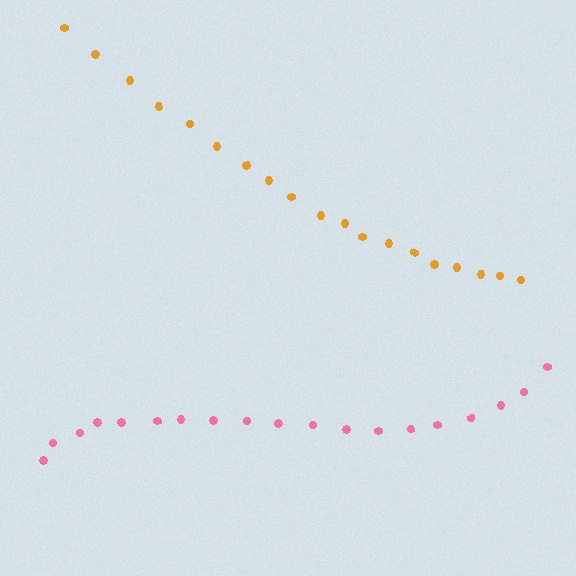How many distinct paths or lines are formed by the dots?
There are 2 distinct paths.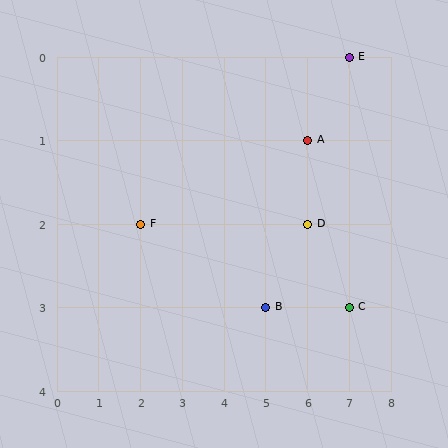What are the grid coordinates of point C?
Point C is at grid coordinates (7, 3).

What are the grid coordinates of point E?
Point E is at grid coordinates (7, 0).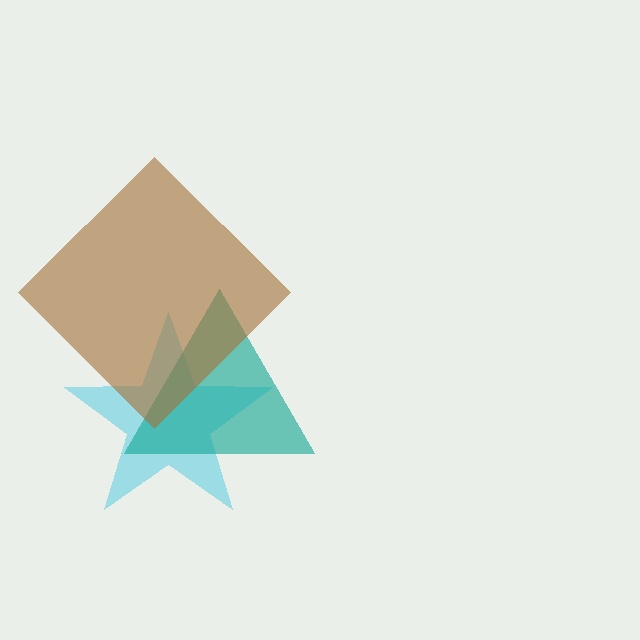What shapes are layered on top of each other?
The layered shapes are: a cyan star, a teal triangle, a brown diamond.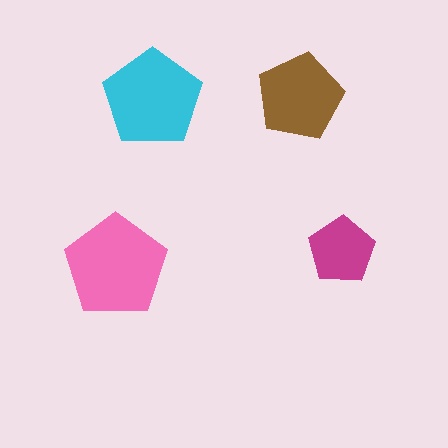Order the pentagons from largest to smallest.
the pink one, the cyan one, the brown one, the magenta one.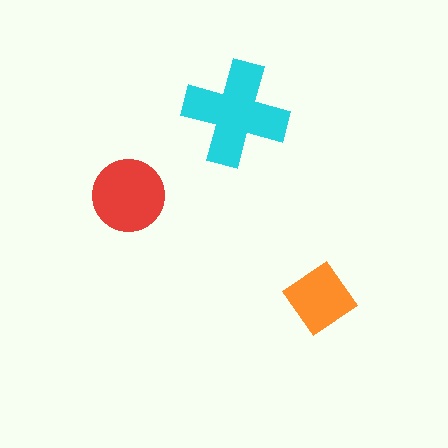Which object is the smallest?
The orange diamond.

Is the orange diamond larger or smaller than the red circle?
Smaller.